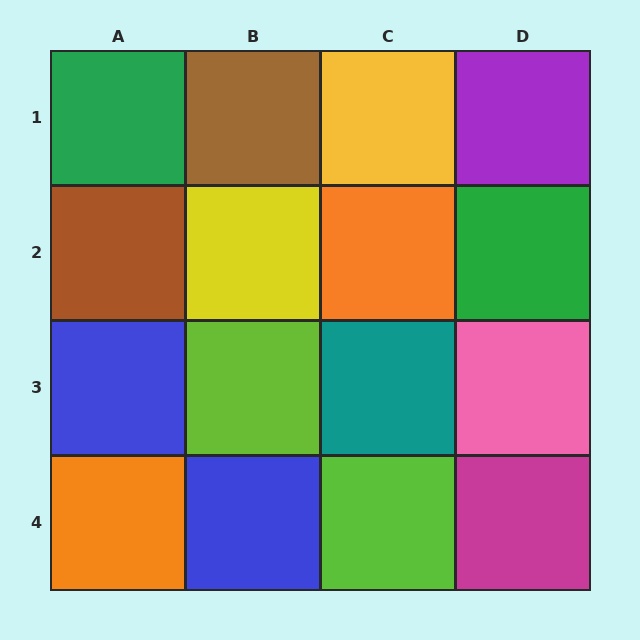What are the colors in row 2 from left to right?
Brown, yellow, orange, green.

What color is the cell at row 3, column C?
Teal.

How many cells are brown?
2 cells are brown.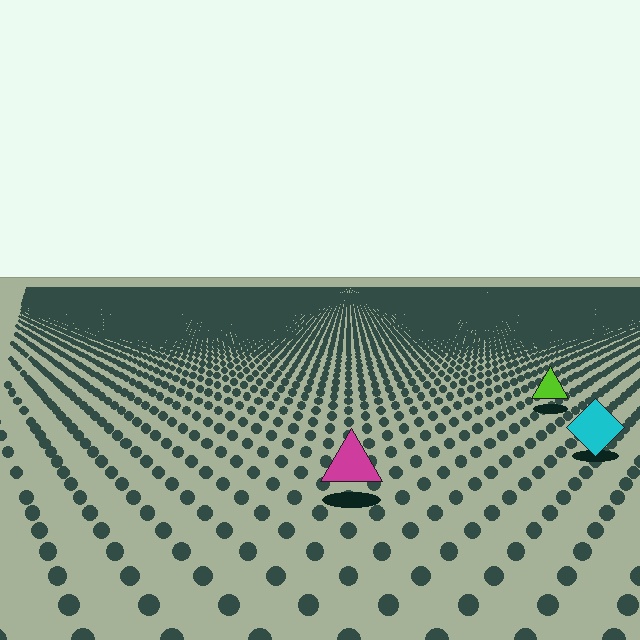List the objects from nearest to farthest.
From nearest to farthest: the magenta triangle, the cyan diamond, the lime triangle.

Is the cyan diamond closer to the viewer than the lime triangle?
Yes. The cyan diamond is closer — you can tell from the texture gradient: the ground texture is coarser near it.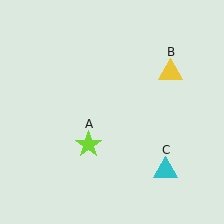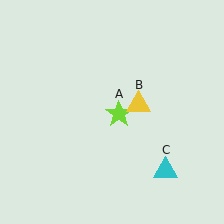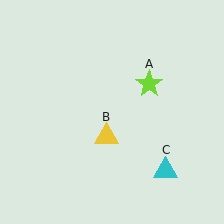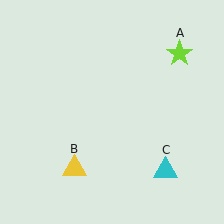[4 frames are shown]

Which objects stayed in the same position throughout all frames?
Cyan triangle (object C) remained stationary.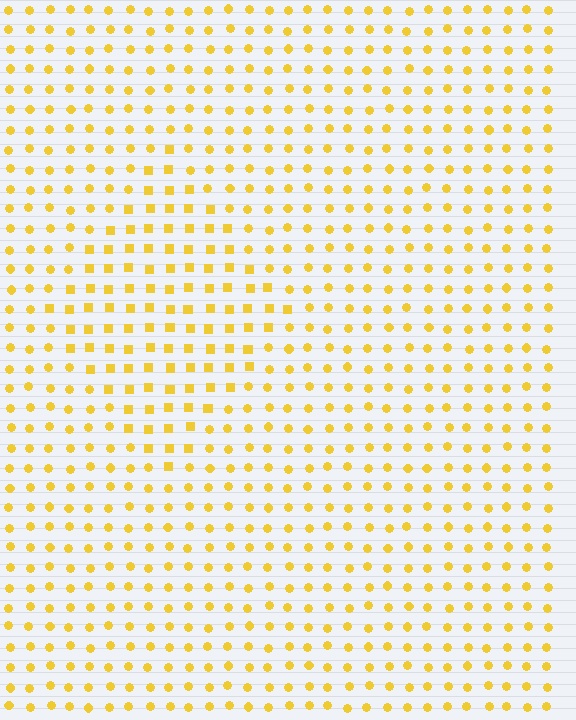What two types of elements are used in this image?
The image uses squares inside the diamond region and circles outside it.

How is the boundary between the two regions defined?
The boundary is defined by a change in element shape: squares inside vs. circles outside. All elements share the same color and spacing.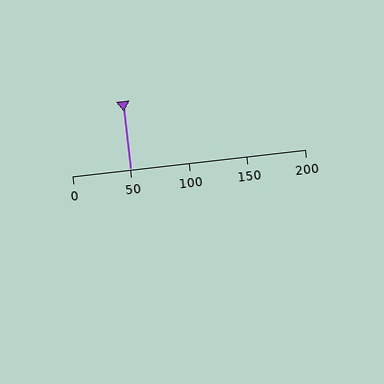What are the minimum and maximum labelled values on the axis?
The axis runs from 0 to 200.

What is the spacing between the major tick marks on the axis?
The major ticks are spaced 50 apart.